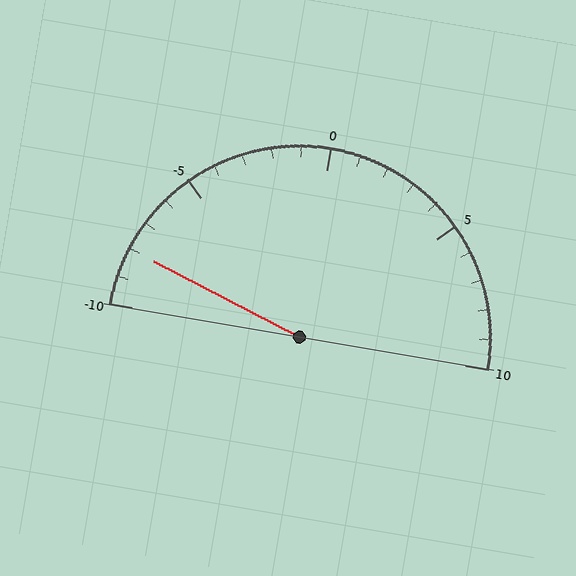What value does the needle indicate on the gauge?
The needle indicates approximately -8.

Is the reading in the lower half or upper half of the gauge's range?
The reading is in the lower half of the range (-10 to 10).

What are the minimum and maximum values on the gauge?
The gauge ranges from -10 to 10.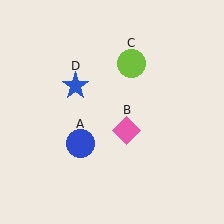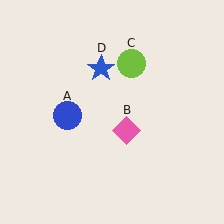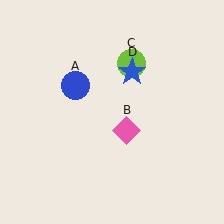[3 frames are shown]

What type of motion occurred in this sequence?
The blue circle (object A), blue star (object D) rotated clockwise around the center of the scene.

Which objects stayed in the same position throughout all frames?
Pink diamond (object B) and lime circle (object C) remained stationary.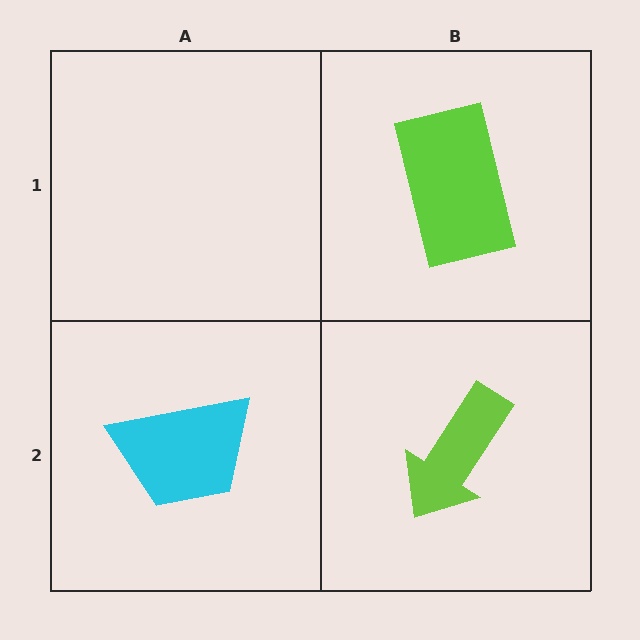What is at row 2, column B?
A lime arrow.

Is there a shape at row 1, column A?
No, that cell is empty.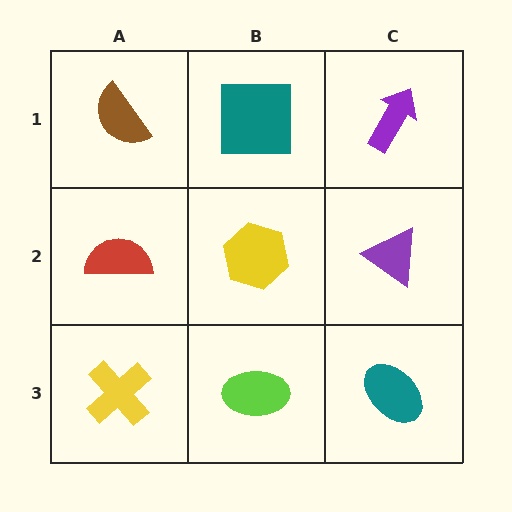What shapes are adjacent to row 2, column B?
A teal square (row 1, column B), a lime ellipse (row 3, column B), a red semicircle (row 2, column A), a purple triangle (row 2, column C).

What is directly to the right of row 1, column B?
A purple arrow.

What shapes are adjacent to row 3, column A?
A red semicircle (row 2, column A), a lime ellipse (row 3, column B).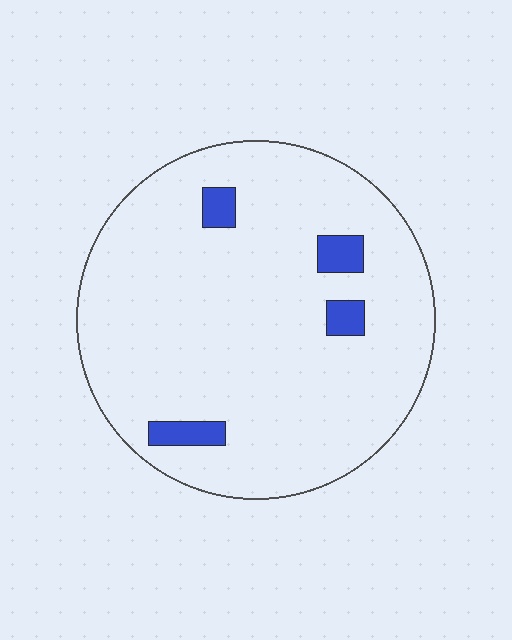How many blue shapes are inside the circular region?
4.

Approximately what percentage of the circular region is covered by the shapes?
Approximately 5%.